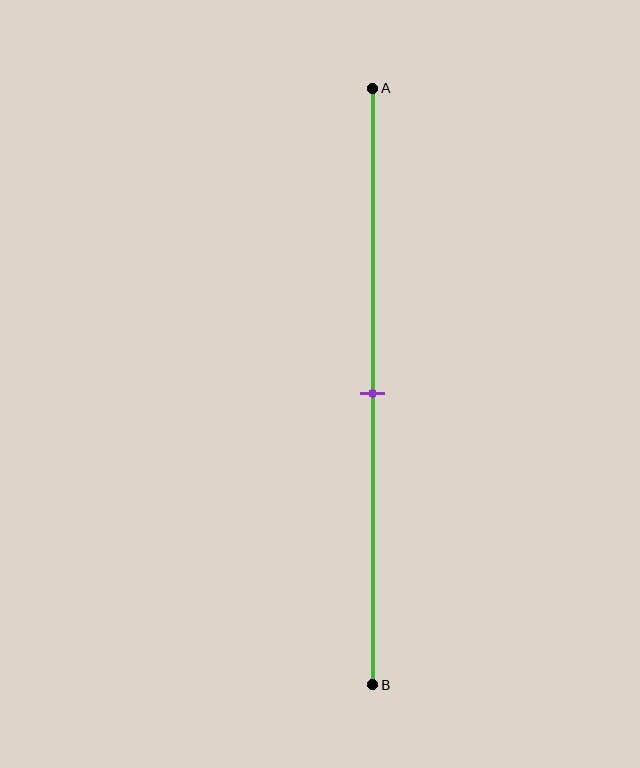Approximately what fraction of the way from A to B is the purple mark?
The purple mark is approximately 50% of the way from A to B.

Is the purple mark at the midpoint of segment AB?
Yes, the mark is approximately at the midpoint.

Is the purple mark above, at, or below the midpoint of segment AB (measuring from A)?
The purple mark is approximately at the midpoint of segment AB.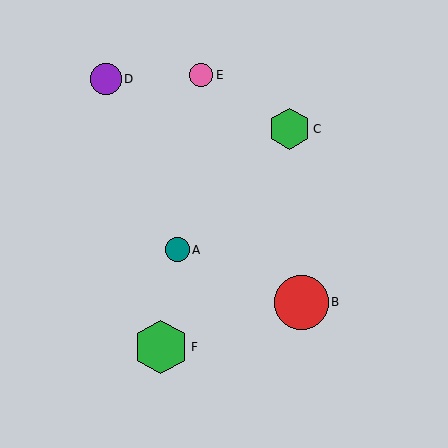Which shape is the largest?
The red circle (labeled B) is the largest.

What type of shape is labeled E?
Shape E is a pink circle.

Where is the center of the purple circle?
The center of the purple circle is at (106, 79).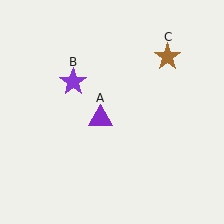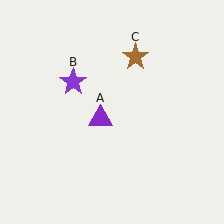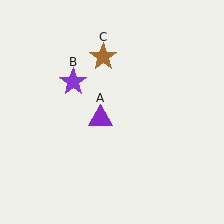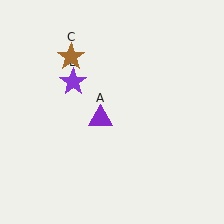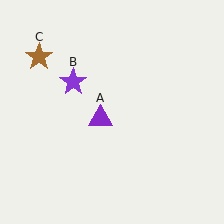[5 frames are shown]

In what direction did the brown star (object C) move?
The brown star (object C) moved left.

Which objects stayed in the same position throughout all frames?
Purple triangle (object A) and purple star (object B) remained stationary.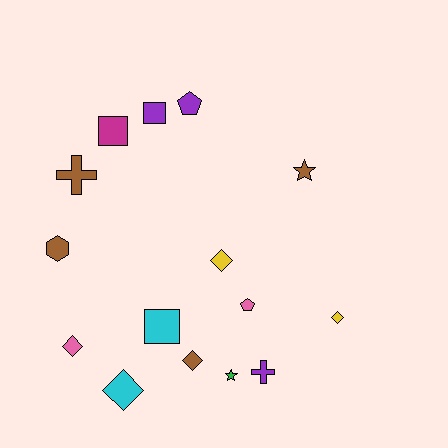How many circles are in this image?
There are no circles.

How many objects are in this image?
There are 15 objects.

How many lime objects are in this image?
There are no lime objects.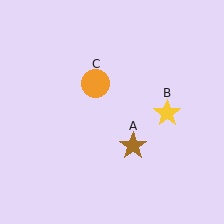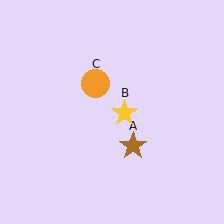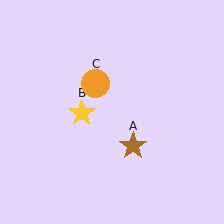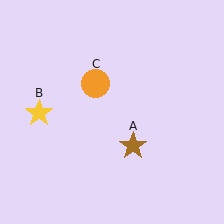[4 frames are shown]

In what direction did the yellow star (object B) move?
The yellow star (object B) moved left.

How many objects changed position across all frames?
1 object changed position: yellow star (object B).